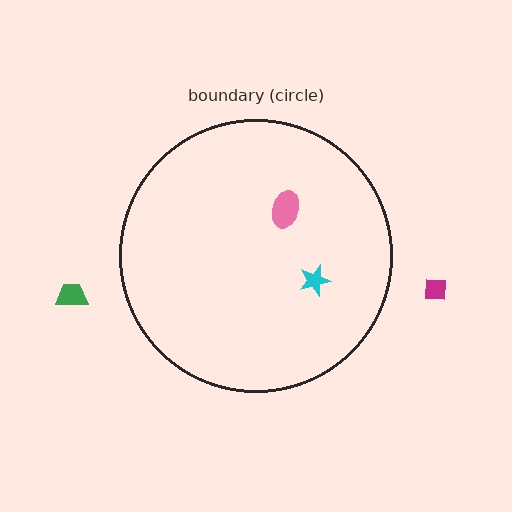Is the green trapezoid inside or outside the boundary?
Outside.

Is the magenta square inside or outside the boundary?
Outside.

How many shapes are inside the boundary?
2 inside, 2 outside.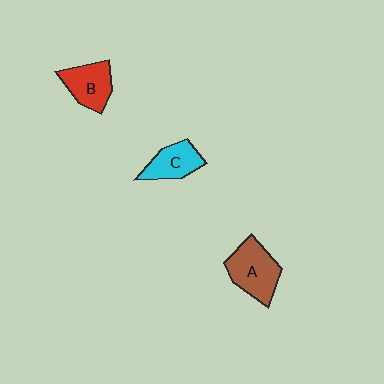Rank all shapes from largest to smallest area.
From largest to smallest: A (brown), B (red), C (cyan).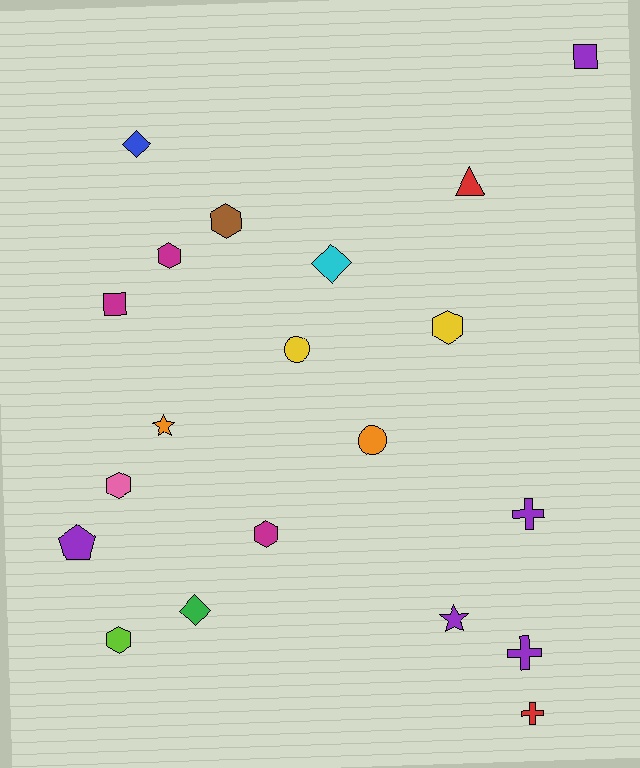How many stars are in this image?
There are 2 stars.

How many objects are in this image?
There are 20 objects.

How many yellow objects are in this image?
There are 2 yellow objects.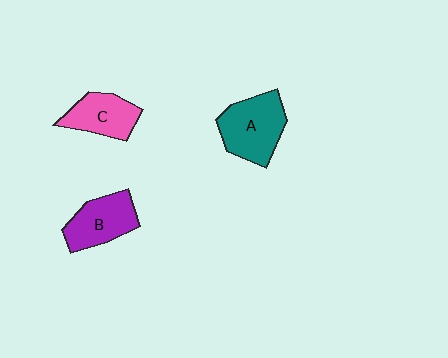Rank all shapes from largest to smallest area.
From largest to smallest: A (teal), B (purple), C (pink).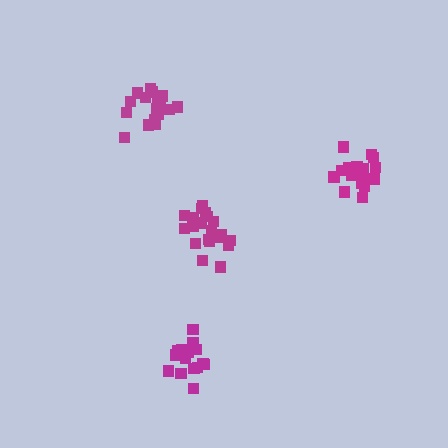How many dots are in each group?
Group 1: 21 dots, Group 2: 19 dots, Group 3: 18 dots, Group 4: 16 dots (74 total).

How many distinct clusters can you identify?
There are 4 distinct clusters.